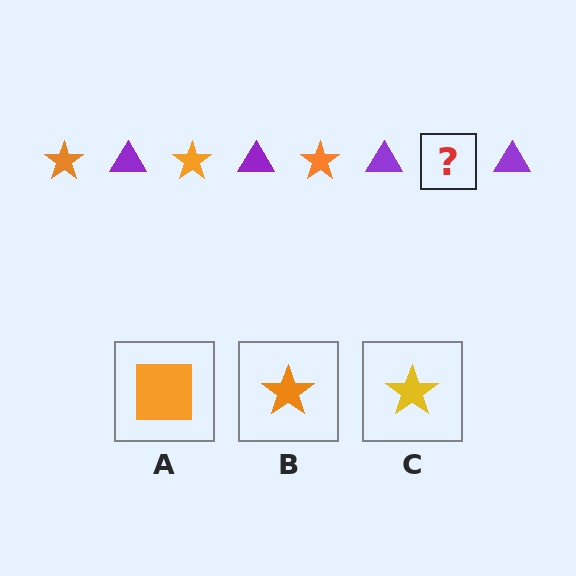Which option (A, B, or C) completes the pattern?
B.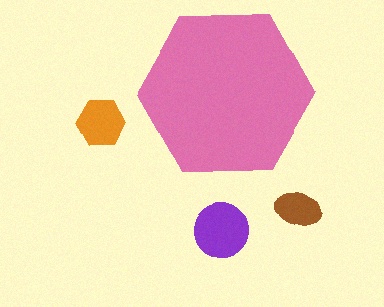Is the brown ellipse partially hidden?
No, the brown ellipse is fully visible.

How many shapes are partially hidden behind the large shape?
0 shapes are partially hidden.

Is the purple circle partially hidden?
No, the purple circle is fully visible.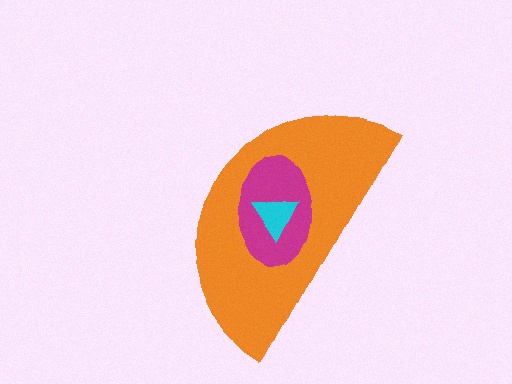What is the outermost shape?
The orange semicircle.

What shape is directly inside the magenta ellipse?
The cyan triangle.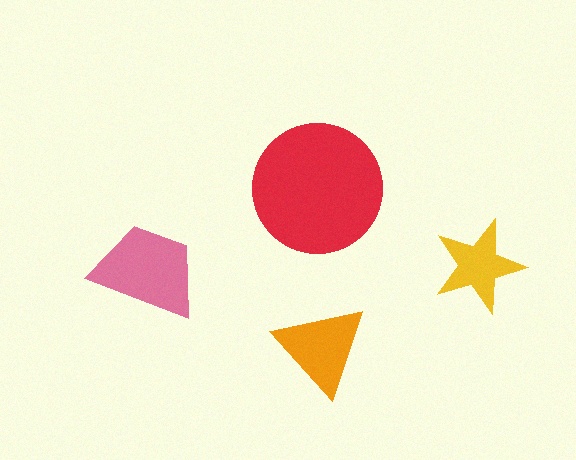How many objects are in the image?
There are 4 objects in the image.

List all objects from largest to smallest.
The red circle, the pink trapezoid, the orange triangle, the yellow star.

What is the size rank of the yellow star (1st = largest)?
4th.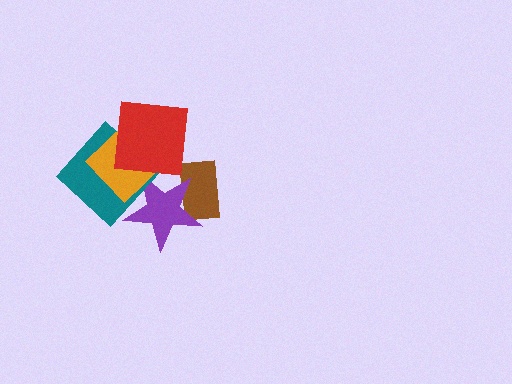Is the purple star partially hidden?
Yes, it is partially covered by another shape.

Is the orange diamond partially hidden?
Yes, it is partially covered by another shape.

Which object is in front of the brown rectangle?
The purple star is in front of the brown rectangle.